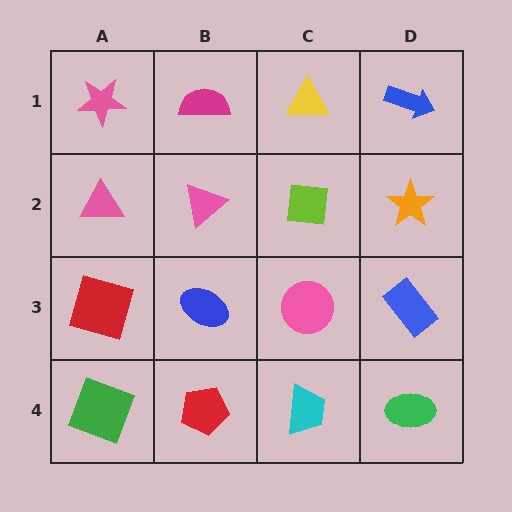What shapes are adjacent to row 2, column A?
A pink star (row 1, column A), a red square (row 3, column A), a pink triangle (row 2, column B).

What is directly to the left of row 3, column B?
A red square.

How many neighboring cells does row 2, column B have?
4.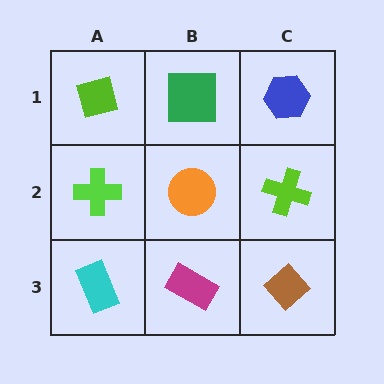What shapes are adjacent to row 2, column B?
A green square (row 1, column B), a magenta rectangle (row 3, column B), a lime cross (row 2, column A), a lime cross (row 2, column C).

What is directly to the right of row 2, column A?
An orange circle.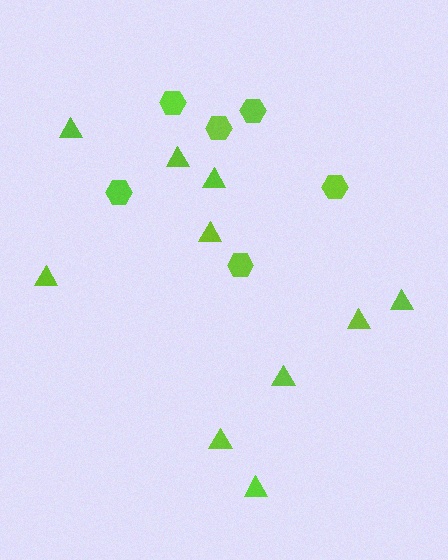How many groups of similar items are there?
There are 2 groups: one group of hexagons (6) and one group of triangles (10).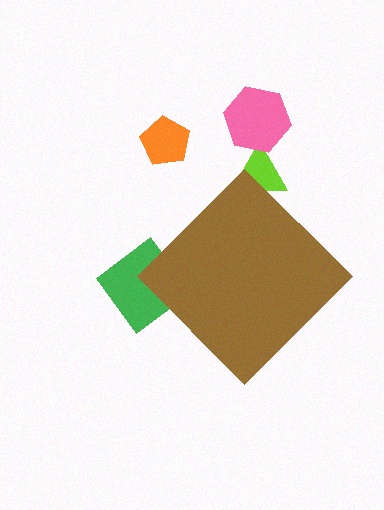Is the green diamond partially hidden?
Yes, the green diamond is partially hidden behind the brown diamond.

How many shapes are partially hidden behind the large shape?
2 shapes are partially hidden.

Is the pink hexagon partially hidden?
No, the pink hexagon is fully visible.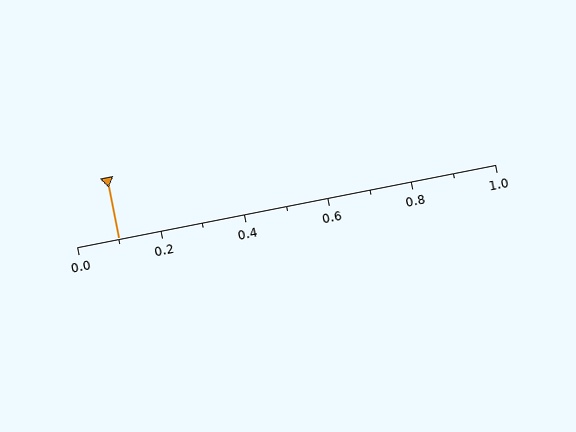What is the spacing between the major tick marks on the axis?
The major ticks are spaced 0.2 apart.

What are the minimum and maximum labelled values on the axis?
The axis runs from 0.0 to 1.0.